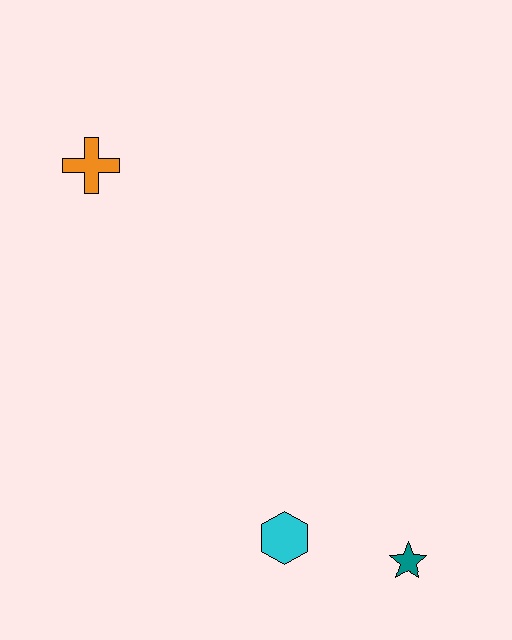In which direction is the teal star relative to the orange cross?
The teal star is below the orange cross.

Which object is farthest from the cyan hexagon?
The orange cross is farthest from the cyan hexagon.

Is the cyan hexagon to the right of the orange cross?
Yes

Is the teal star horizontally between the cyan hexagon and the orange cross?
No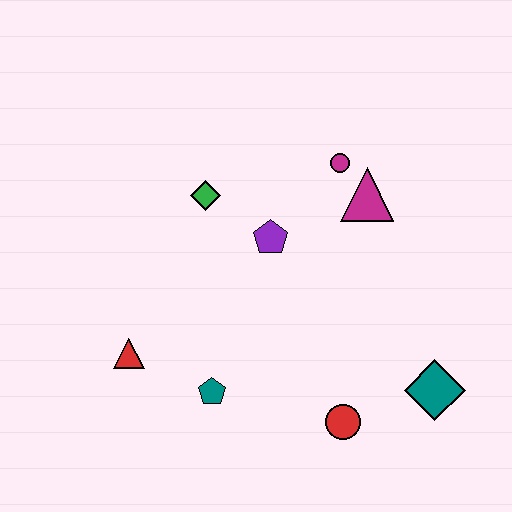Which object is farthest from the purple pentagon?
The teal diamond is farthest from the purple pentagon.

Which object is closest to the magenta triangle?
The magenta circle is closest to the magenta triangle.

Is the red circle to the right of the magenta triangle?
No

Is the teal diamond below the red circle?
No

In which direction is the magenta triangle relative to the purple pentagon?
The magenta triangle is to the right of the purple pentagon.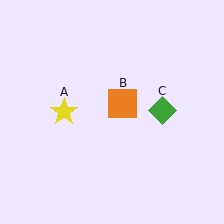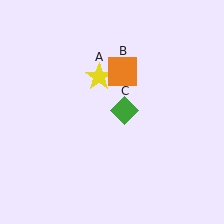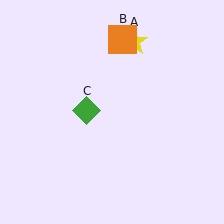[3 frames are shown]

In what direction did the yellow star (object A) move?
The yellow star (object A) moved up and to the right.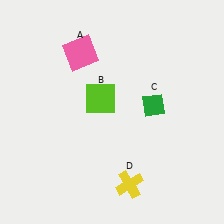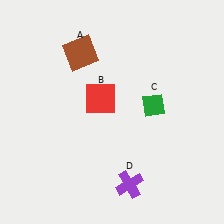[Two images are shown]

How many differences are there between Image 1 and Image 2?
There are 3 differences between the two images.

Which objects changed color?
A changed from pink to brown. B changed from lime to red. D changed from yellow to purple.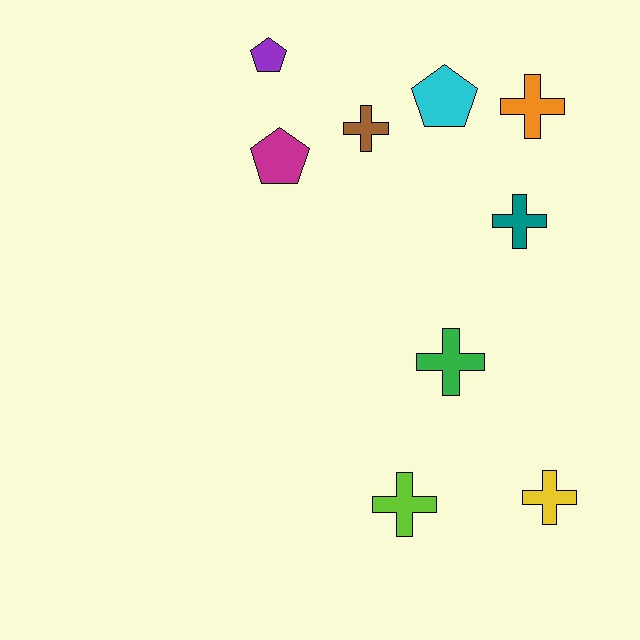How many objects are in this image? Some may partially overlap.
There are 9 objects.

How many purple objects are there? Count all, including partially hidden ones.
There is 1 purple object.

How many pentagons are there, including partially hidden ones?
There are 3 pentagons.